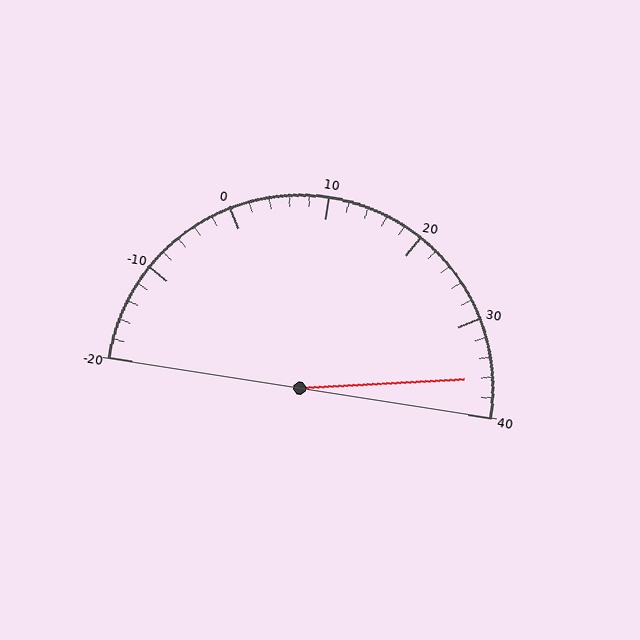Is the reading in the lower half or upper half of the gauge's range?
The reading is in the upper half of the range (-20 to 40).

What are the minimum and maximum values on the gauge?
The gauge ranges from -20 to 40.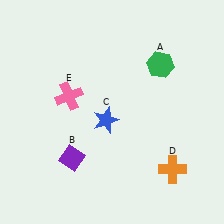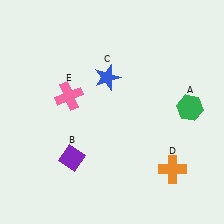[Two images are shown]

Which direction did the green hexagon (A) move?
The green hexagon (A) moved down.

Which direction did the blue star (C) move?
The blue star (C) moved up.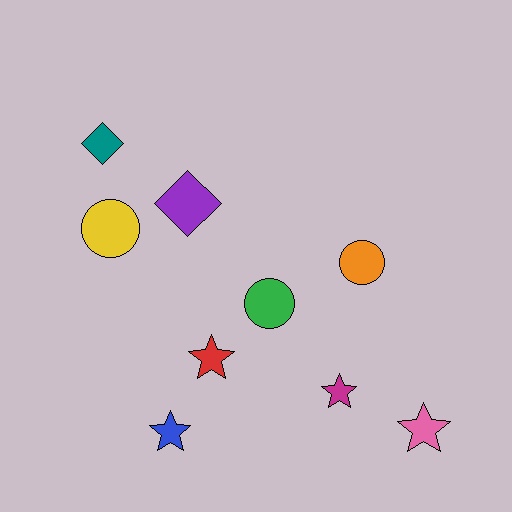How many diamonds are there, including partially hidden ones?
There are 2 diamonds.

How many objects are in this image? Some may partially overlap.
There are 9 objects.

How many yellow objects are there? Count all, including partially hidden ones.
There is 1 yellow object.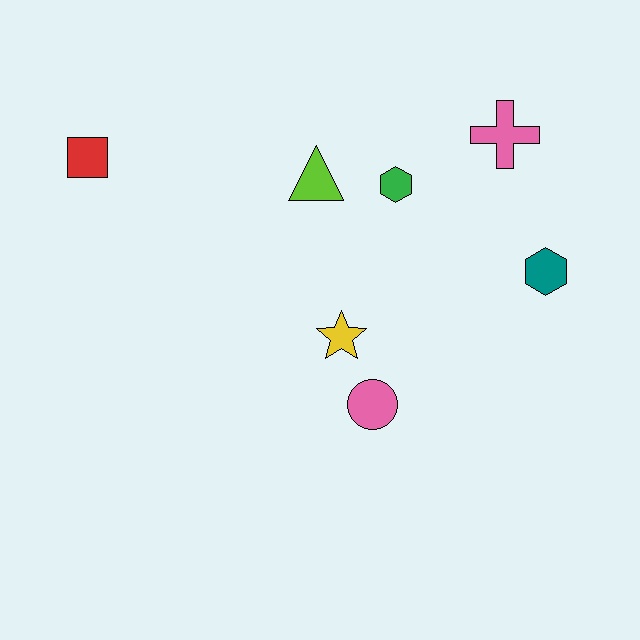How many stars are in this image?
There is 1 star.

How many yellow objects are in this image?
There is 1 yellow object.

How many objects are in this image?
There are 7 objects.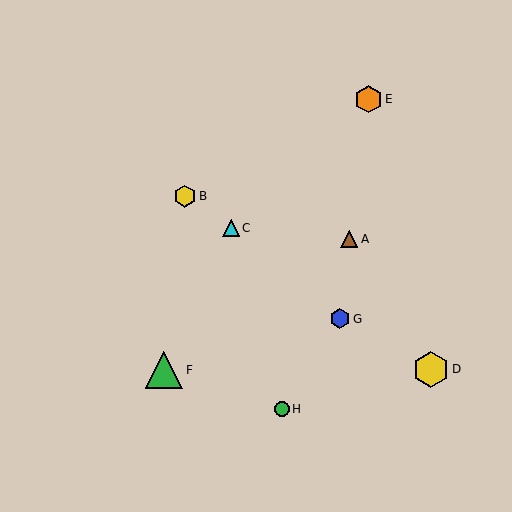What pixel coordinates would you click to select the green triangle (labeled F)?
Click at (164, 370) to select the green triangle F.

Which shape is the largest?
The green triangle (labeled F) is the largest.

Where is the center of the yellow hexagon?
The center of the yellow hexagon is at (431, 369).